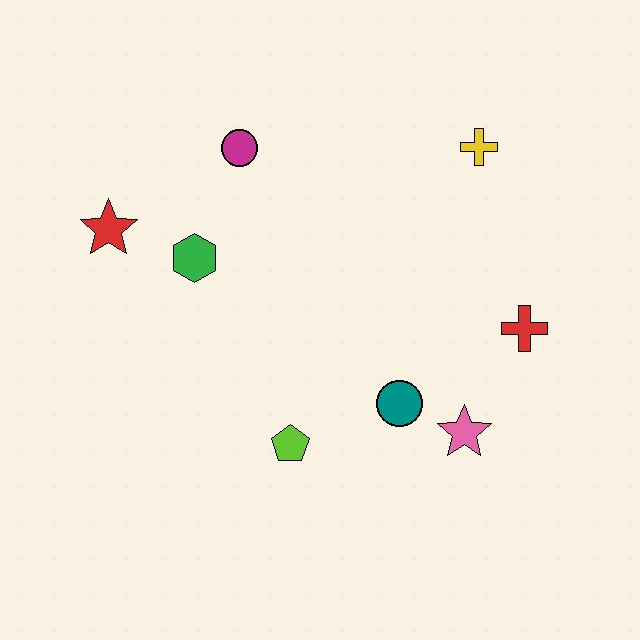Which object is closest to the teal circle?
The pink star is closest to the teal circle.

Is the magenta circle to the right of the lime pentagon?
No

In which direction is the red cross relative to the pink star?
The red cross is above the pink star.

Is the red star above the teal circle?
Yes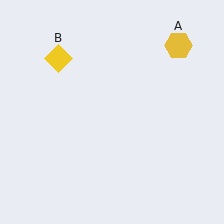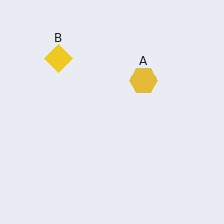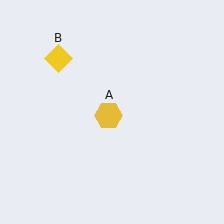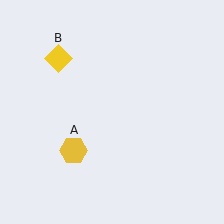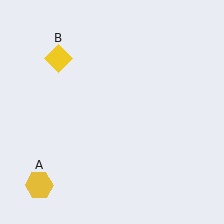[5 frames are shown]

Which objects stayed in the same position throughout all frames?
Yellow diamond (object B) remained stationary.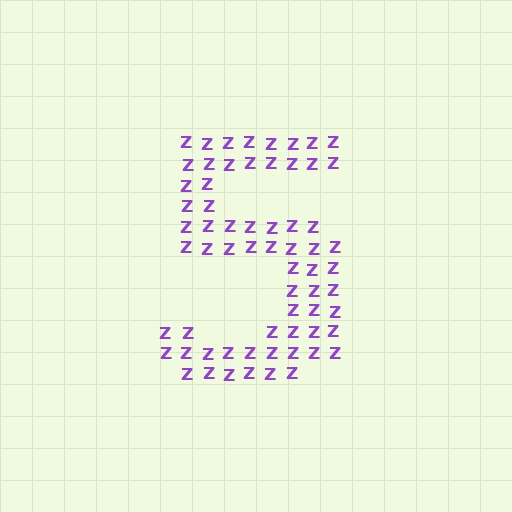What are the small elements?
The small elements are letter Z's.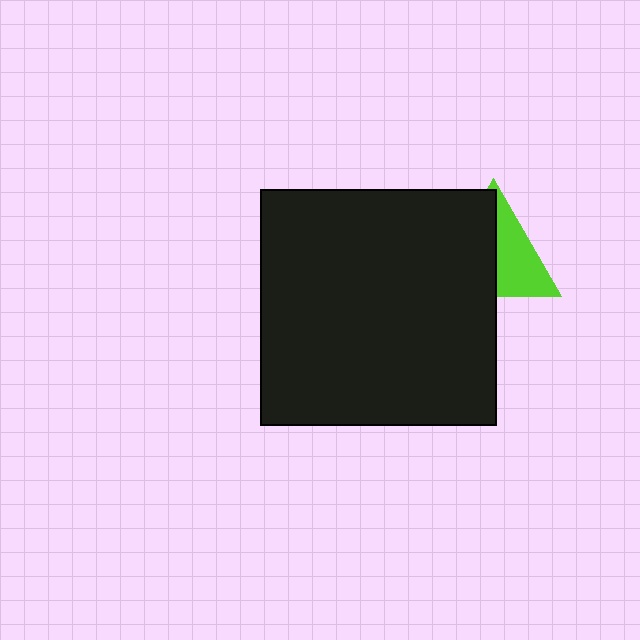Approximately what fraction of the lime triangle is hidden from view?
Roughly 55% of the lime triangle is hidden behind the black square.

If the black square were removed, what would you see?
You would see the complete lime triangle.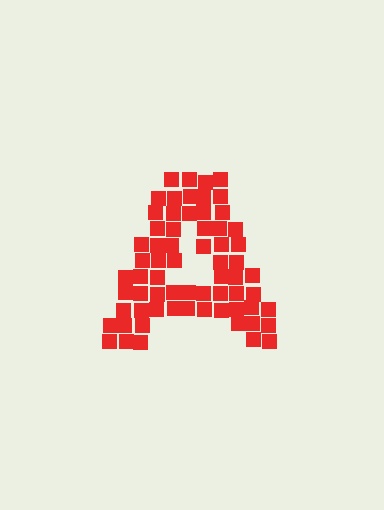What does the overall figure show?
The overall figure shows the letter A.